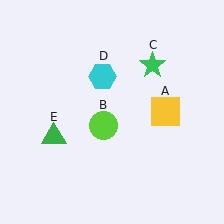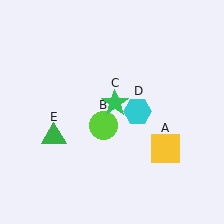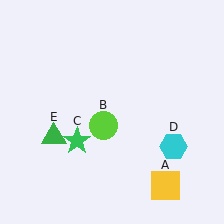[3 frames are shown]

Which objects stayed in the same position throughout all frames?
Lime circle (object B) and green triangle (object E) remained stationary.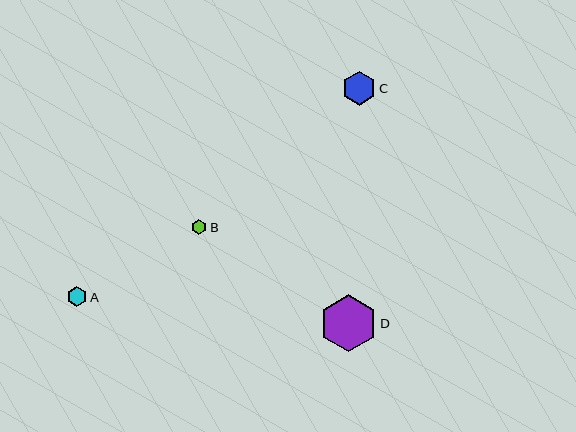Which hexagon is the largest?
Hexagon D is the largest with a size of approximately 57 pixels.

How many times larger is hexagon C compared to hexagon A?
Hexagon C is approximately 1.6 times the size of hexagon A.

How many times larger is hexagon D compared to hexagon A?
Hexagon D is approximately 2.7 times the size of hexagon A.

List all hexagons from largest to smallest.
From largest to smallest: D, C, A, B.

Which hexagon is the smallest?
Hexagon B is the smallest with a size of approximately 15 pixels.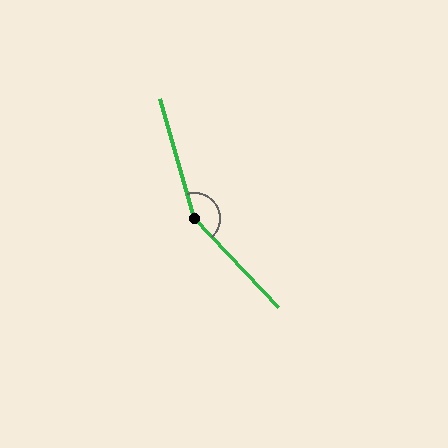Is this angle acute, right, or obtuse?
It is obtuse.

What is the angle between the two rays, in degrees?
Approximately 153 degrees.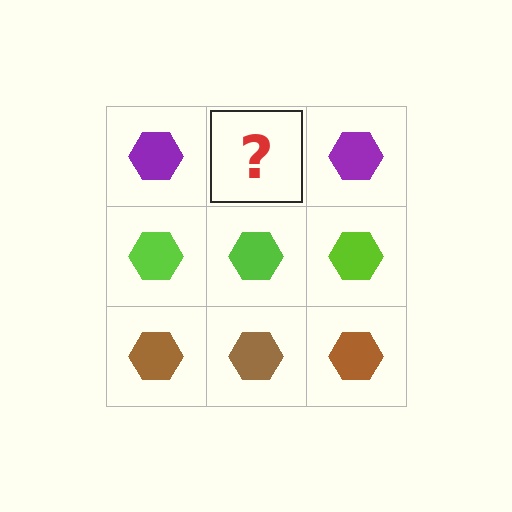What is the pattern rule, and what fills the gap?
The rule is that each row has a consistent color. The gap should be filled with a purple hexagon.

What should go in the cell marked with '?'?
The missing cell should contain a purple hexagon.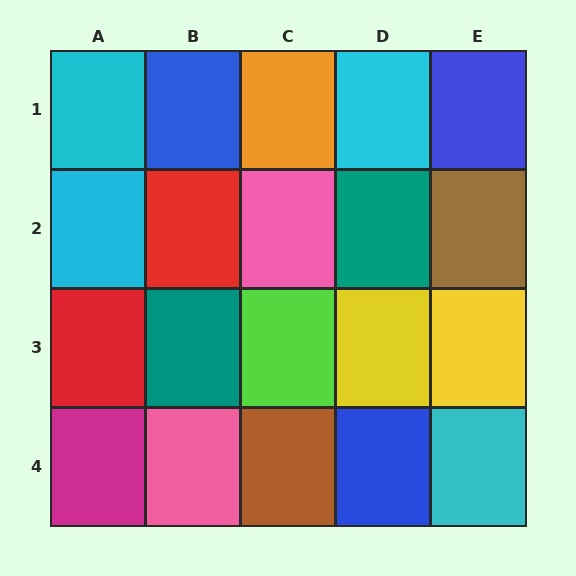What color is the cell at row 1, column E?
Blue.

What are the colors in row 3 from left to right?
Red, teal, lime, yellow, yellow.